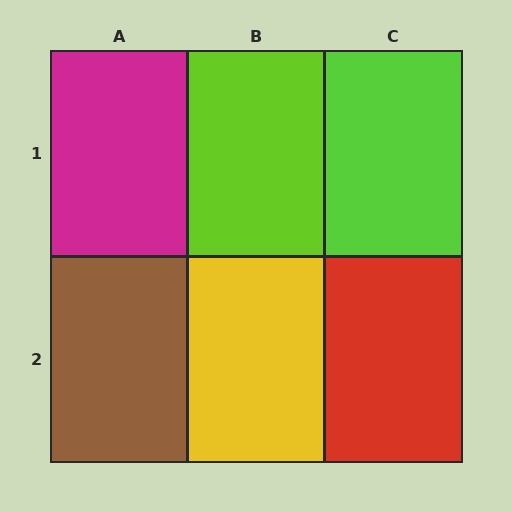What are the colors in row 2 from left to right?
Brown, yellow, red.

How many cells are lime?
2 cells are lime.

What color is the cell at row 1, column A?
Magenta.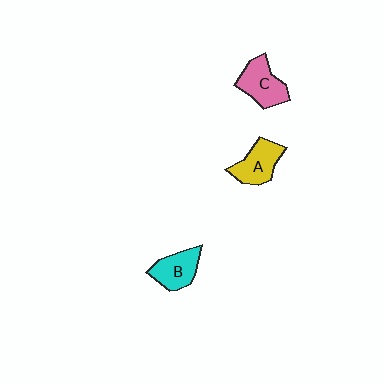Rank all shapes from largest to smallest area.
From largest to smallest: C (pink), A (yellow), B (cyan).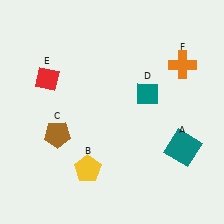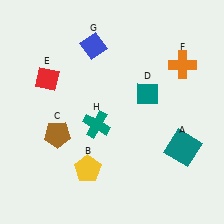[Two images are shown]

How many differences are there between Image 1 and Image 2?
There are 2 differences between the two images.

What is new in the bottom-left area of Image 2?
A teal cross (H) was added in the bottom-left area of Image 2.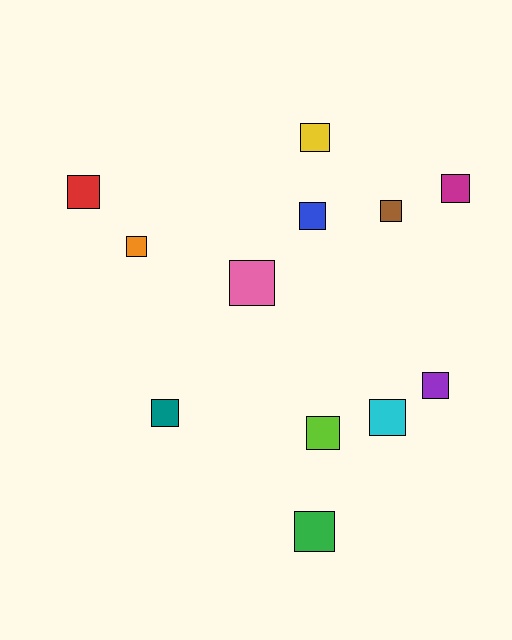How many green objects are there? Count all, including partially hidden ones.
There is 1 green object.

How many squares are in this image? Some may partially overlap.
There are 12 squares.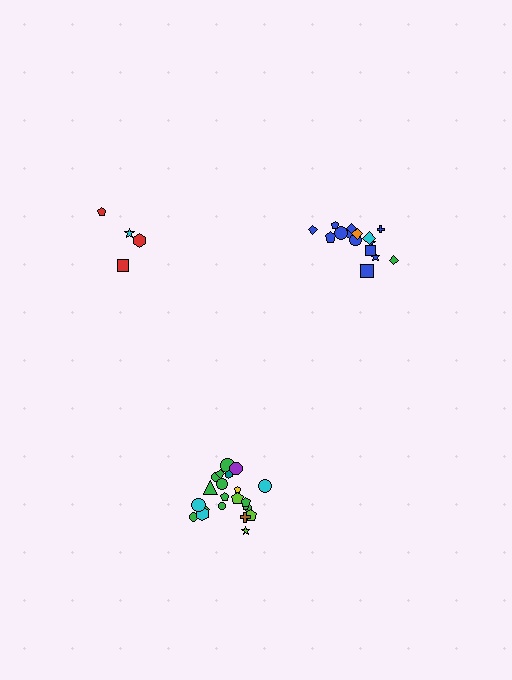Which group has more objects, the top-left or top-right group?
The top-right group.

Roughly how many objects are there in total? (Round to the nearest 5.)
Roughly 40 objects in total.